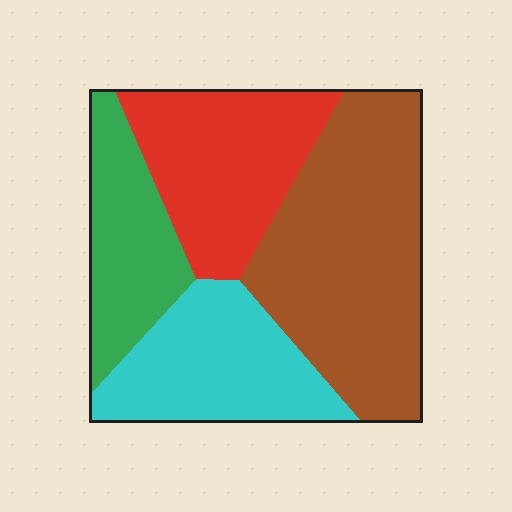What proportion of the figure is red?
Red takes up about one quarter (1/4) of the figure.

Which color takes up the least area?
Green, at roughly 15%.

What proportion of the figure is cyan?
Cyan takes up less than a quarter of the figure.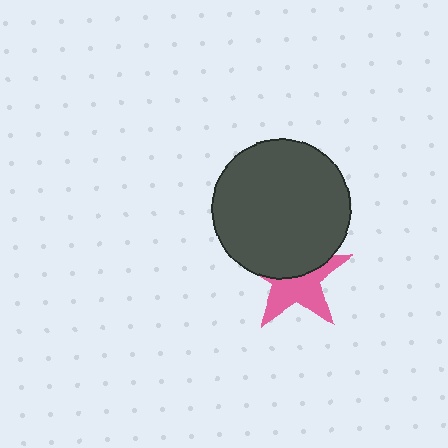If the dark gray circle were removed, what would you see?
You would see the complete pink star.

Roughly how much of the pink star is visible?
About half of it is visible (roughly 53%).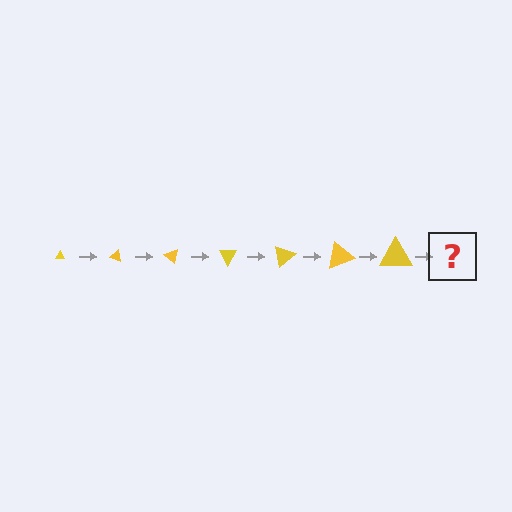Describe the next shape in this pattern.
It should be a triangle, larger than the previous one and rotated 140 degrees from the start.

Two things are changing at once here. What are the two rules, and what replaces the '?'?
The two rules are that the triangle grows larger each step and it rotates 20 degrees each step. The '?' should be a triangle, larger than the previous one and rotated 140 degrees from the start.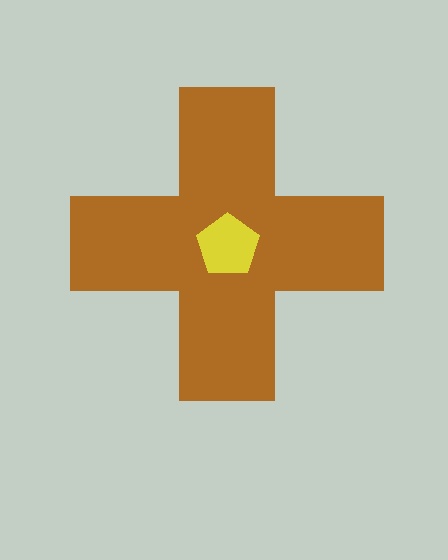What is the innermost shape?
The yellow pentagon.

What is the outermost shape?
The brown cross.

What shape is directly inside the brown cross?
The yellow pentagon.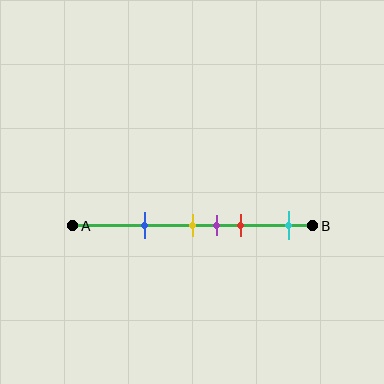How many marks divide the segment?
There are 5 marks dividing the segment.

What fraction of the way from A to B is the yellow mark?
The yellow mark is approximately 50% (0.5) of the way from A to B.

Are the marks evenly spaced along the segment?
No, the marks are not evenly spaced.